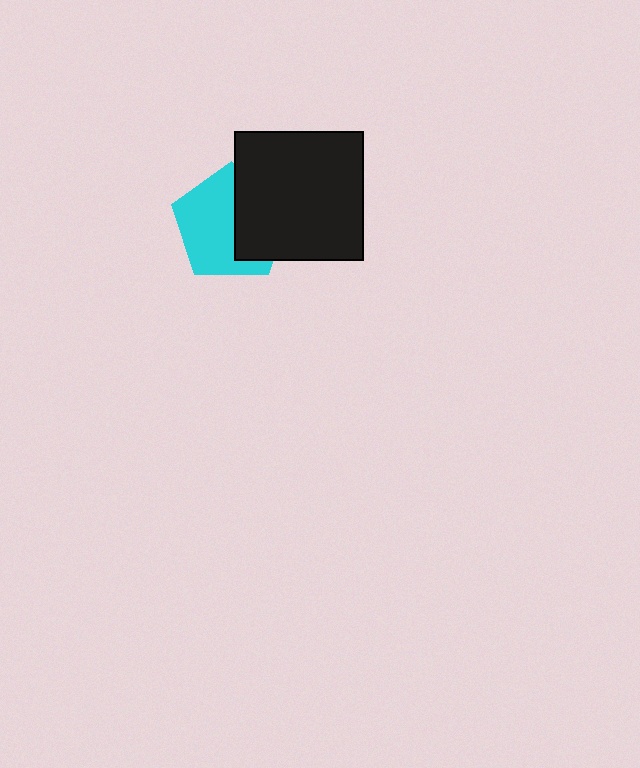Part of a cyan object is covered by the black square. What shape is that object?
It is a pentagon.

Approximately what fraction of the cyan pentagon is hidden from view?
Roughly 42% of the cyan pentagon is hidden behind the black square.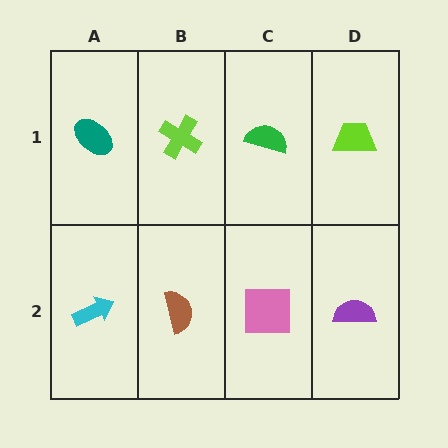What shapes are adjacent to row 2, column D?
A lime trapezoid (row 1, column D), a pink square (row 2, column C).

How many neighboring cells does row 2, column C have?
3.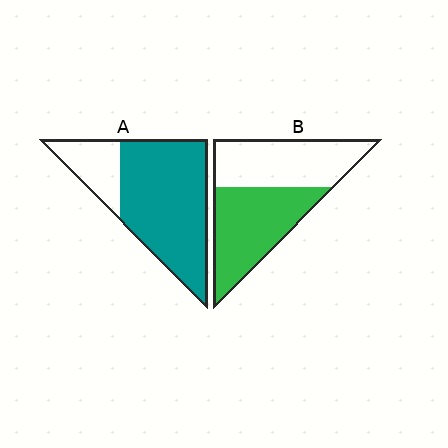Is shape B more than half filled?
Roughly half.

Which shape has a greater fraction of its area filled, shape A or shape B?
Shape A.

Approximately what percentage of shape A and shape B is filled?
A is approximately 75% and B is approximately 50%.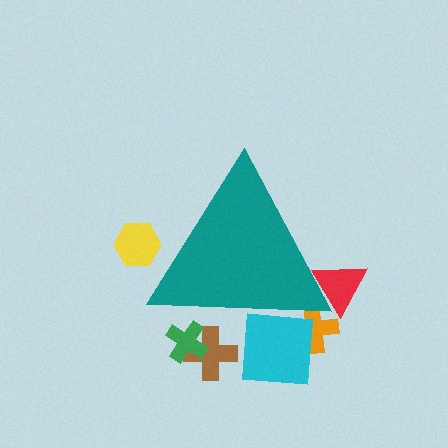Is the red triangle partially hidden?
Yes, the red triangle is partially hidden behind the teal triangle.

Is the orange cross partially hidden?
Yes, the orange cross is partially hidden behind the teal triangle.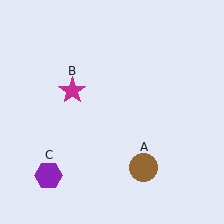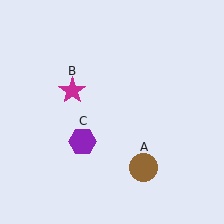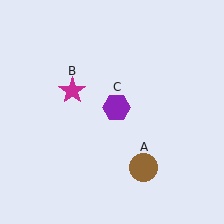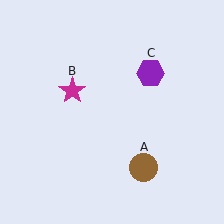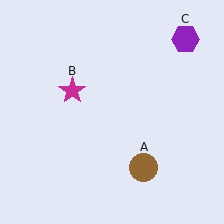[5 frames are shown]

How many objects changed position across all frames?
1 object changed position: purple hexagon (object C).